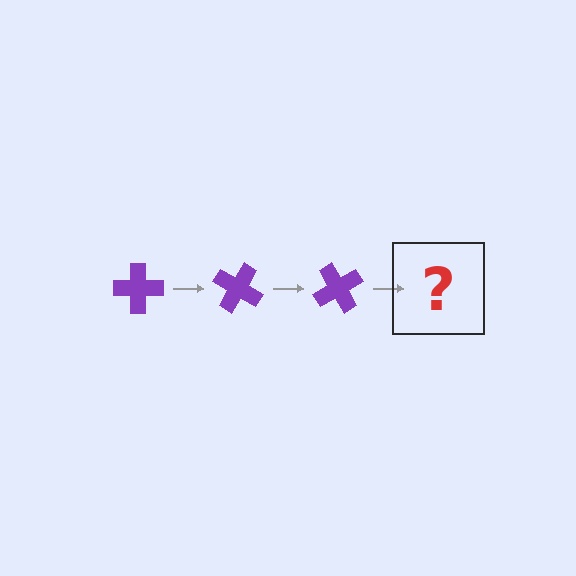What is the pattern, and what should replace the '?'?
The pattern is that the cross rotates 30 degrees each step. The '?' should be a purple cross rotated 90 degrees.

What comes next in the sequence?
The next element should be a purple cross rotated 90 degrees.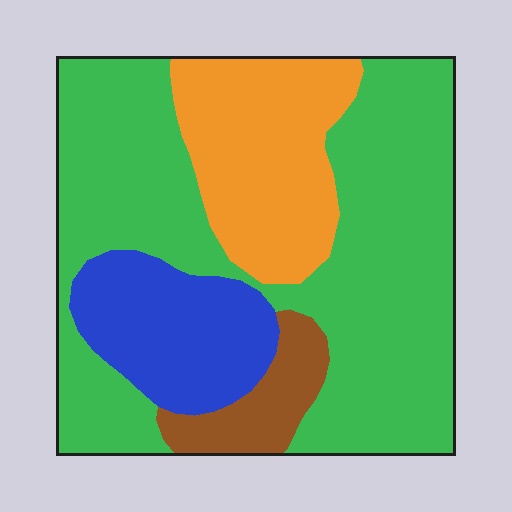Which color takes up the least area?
Brown, at roughly 5%.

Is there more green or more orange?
Green.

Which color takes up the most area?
Green, at roughly 60%.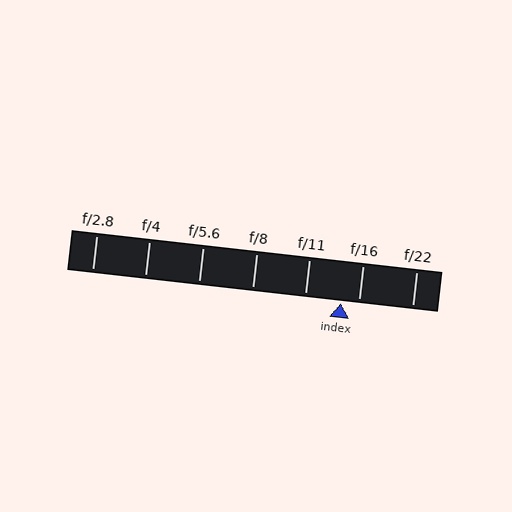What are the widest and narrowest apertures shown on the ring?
The widest aperture shown is f/2.8 and the narrowest is f/22.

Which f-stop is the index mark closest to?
The index mark is closest to f/16.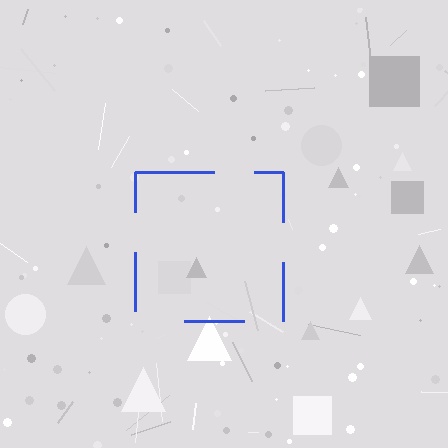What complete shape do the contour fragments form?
The contour fragments form a square.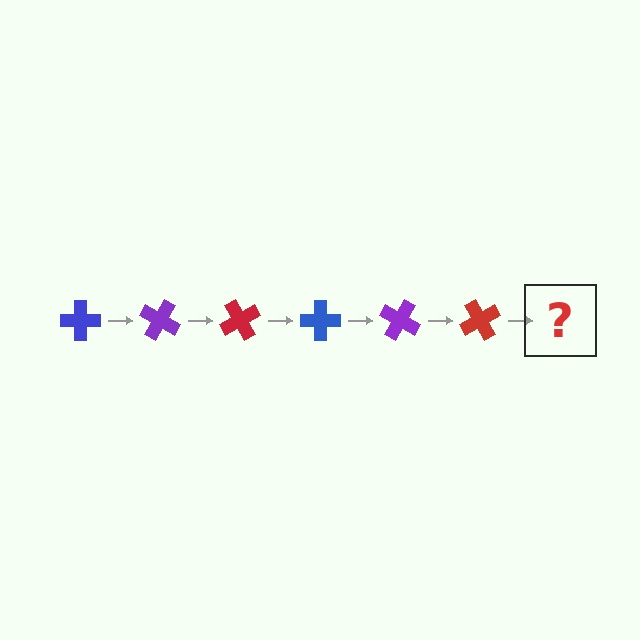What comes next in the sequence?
The next element should be a blue cross, rotated 180 degrees from the start.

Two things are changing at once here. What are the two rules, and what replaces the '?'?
The two rules are that it rotates 30 degrees each step and the color cycles through blue, purple, and red. The '?' should be a blue cross, rotated 180 degrees from the start.